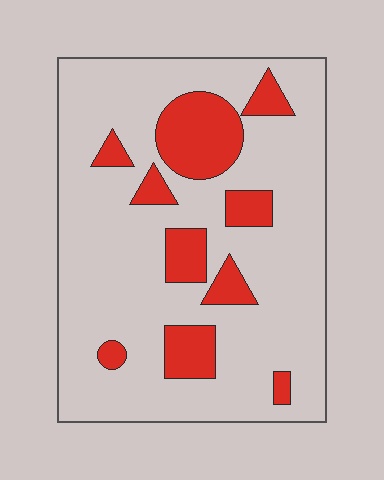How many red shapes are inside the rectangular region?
10.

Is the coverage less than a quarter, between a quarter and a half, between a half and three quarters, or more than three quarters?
Less than a quarter.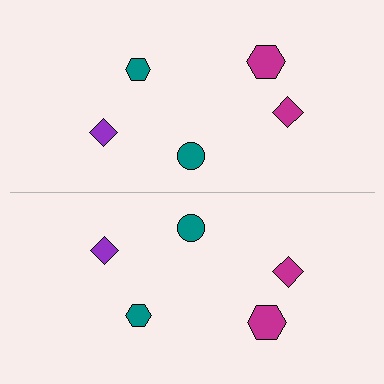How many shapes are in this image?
There are 10 shapes in this image.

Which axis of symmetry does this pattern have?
The pattern has a horizontal axis of symmetry running through the center of the image.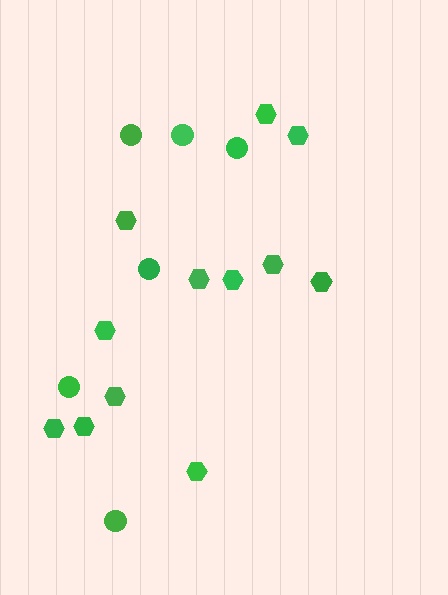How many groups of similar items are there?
There are 2 groups: one group of hexagons (12) and one group of circles (6).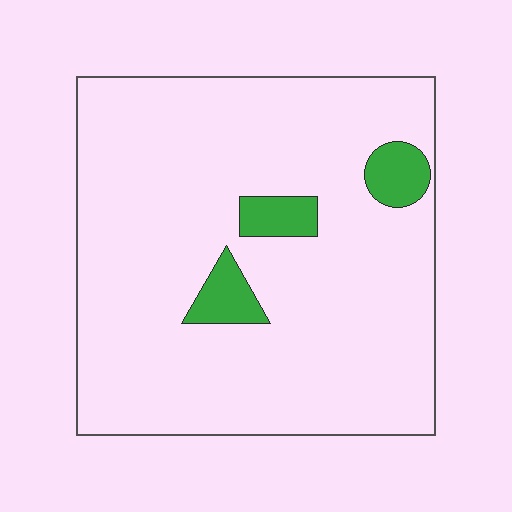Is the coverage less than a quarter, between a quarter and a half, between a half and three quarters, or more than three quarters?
Less than a quarter.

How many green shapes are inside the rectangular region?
3.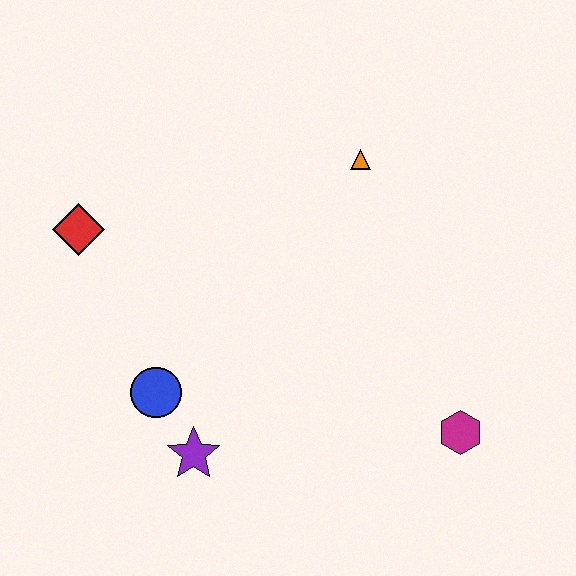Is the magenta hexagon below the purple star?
No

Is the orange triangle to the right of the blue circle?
Yes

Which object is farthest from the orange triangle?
The purple star is farthest from the orange triangle.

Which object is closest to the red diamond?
The blue circle is closest to the red diamond.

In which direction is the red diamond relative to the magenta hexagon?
The red diamond is to the left of the magenta hexagon.